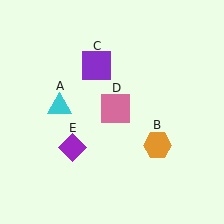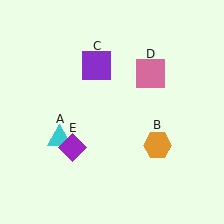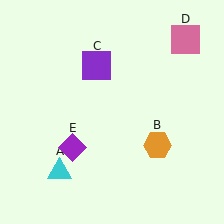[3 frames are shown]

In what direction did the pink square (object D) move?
The pink square (object D) moved up and to the right.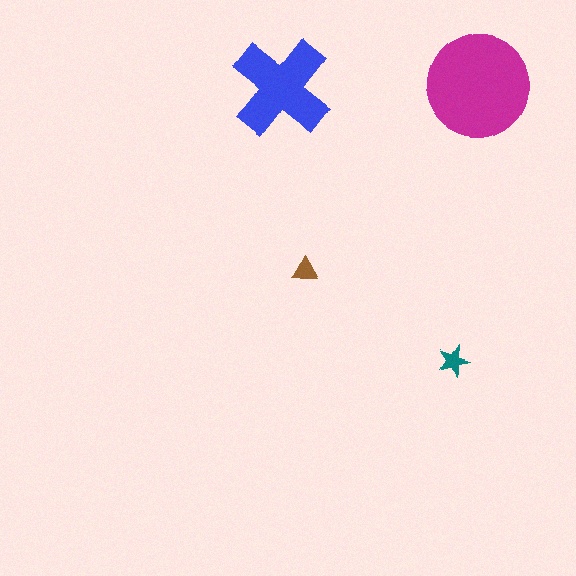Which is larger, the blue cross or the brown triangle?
The blue cross.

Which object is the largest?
The magenta circle.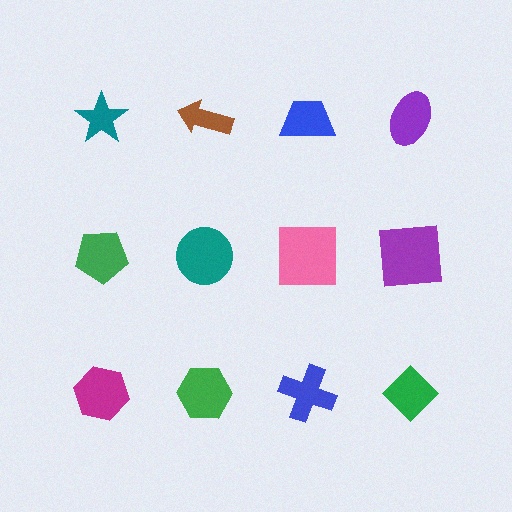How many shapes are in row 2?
4 shapes.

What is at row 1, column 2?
A brown arrow.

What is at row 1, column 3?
A blue trapezoid.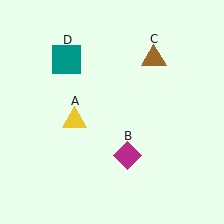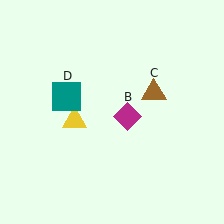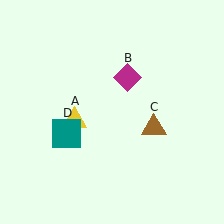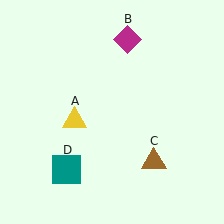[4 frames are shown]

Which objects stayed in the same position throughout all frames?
Yellow triangle (object A) remained stationary.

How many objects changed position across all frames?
3 objects changed position: magenta diamond (object B), brown triangle (object C), teal square (object D).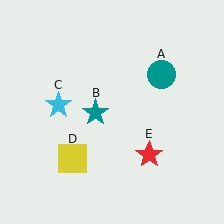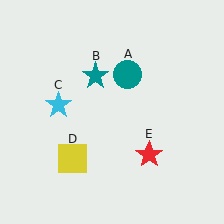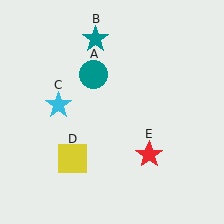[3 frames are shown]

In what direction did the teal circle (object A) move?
The teal circle (object A) moved left.